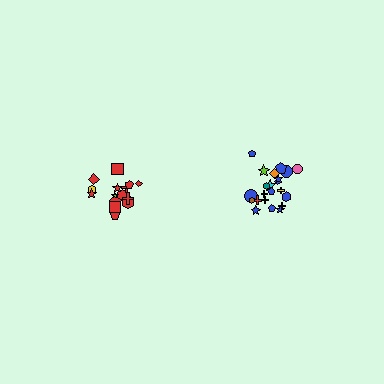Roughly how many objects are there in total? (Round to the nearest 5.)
Roughly 35 objects in total.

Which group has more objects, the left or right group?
The right group.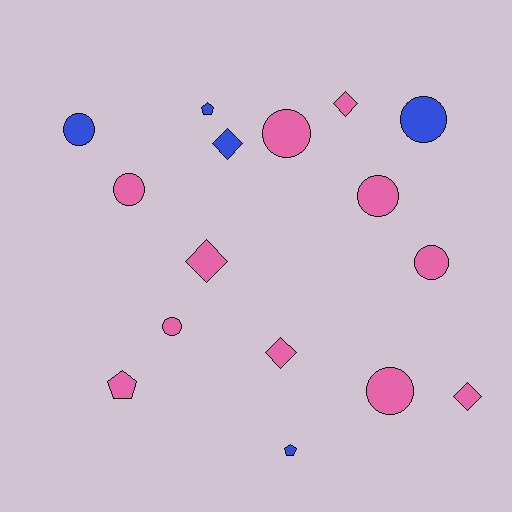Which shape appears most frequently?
Circle, with 8 objects.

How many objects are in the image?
There are 16 objects.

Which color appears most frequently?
Pink, with 11 objects.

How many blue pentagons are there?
There are 2 blue pentagons.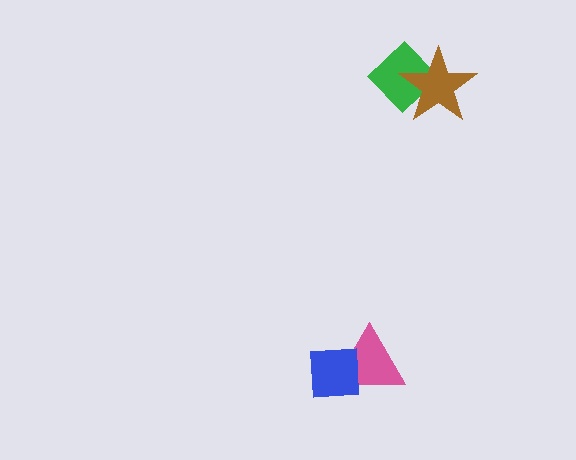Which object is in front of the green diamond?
The brown star is in front of the green diamond.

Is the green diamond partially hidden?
Yes, it is partially covered by another shape.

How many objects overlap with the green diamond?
1 object overlaps with the green diamond.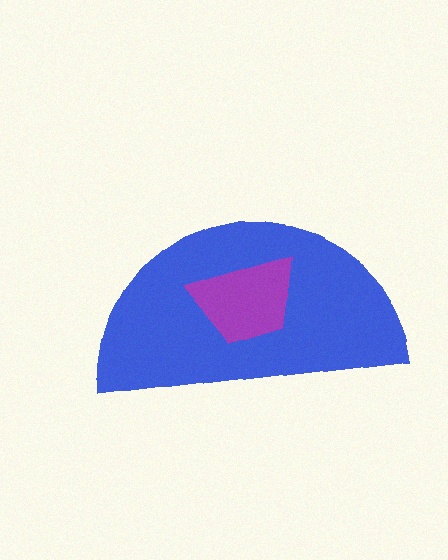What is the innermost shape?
The purple trapezoid.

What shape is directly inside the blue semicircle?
The purple trapezoid.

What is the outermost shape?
The blue semicircle.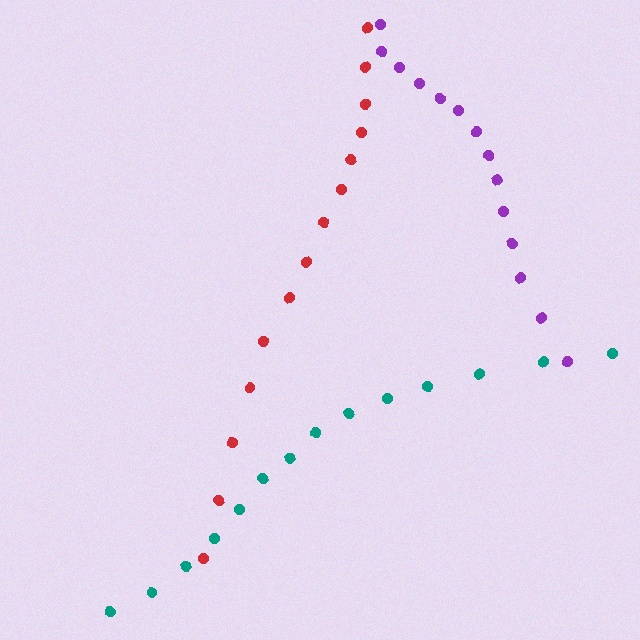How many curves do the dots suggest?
There are 3 distinct paths.